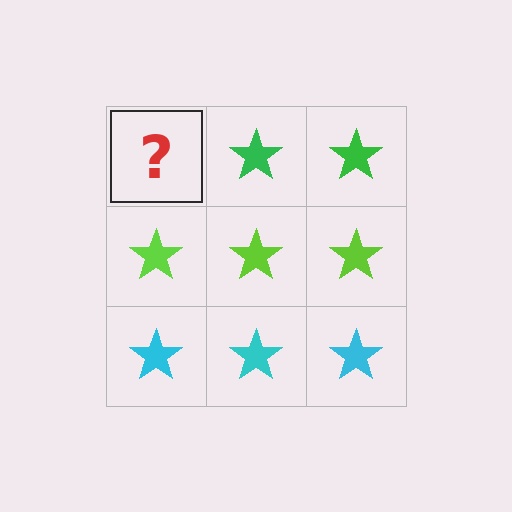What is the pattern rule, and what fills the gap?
The rule is that each row has a consistent color. The gap should be filled with a green star.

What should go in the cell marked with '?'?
The missing cell should contain a green star.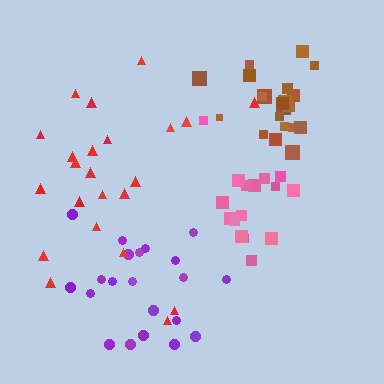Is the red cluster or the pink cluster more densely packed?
Pink.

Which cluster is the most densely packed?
Brown.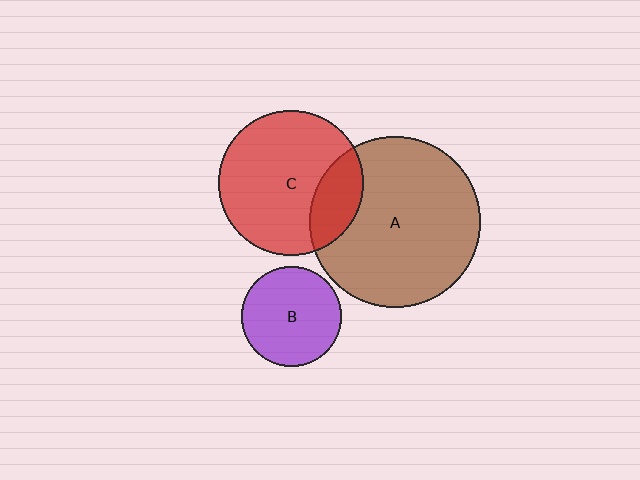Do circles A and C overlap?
Yes.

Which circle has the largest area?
Circle A (brown).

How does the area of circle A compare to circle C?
Approximately 1.4 times.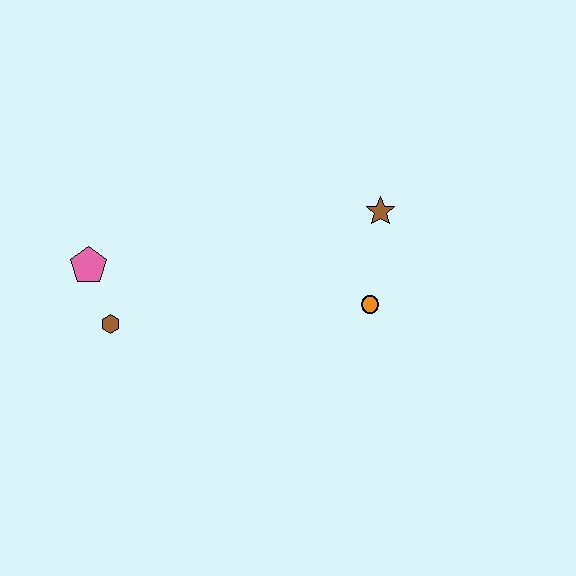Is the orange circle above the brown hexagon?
Yes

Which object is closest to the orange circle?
The brown star is closest to the orange circle.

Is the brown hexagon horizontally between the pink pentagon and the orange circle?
Yes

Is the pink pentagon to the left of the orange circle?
Yes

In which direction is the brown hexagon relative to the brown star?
The brown hexagon is to the left of the brown star.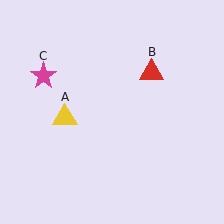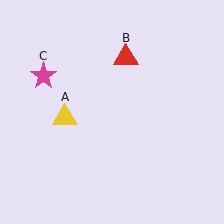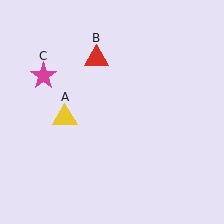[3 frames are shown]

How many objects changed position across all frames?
1 object changed position: red triangle (object B).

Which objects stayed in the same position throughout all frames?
Yellow triangle (object A) and magenta star (object C) remained stationary.